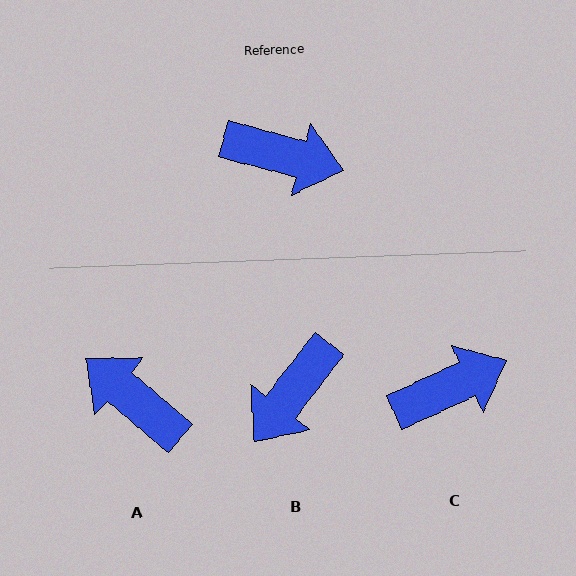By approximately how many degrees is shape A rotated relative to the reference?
Approximately 155 degrees counter-clockwise.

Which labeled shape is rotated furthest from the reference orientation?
A, about 155 degrees away.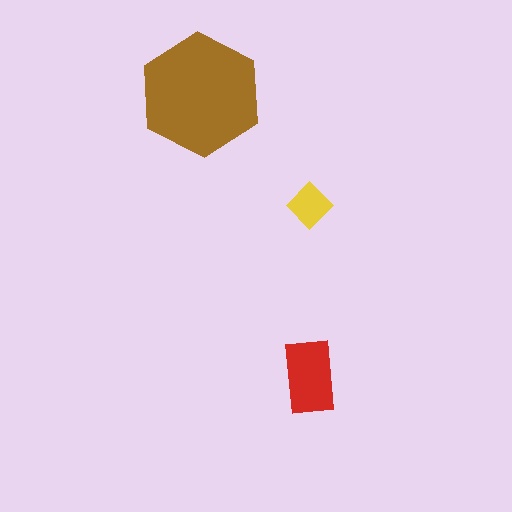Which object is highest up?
The brown hexagon is topmost.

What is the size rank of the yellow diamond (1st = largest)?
3rd.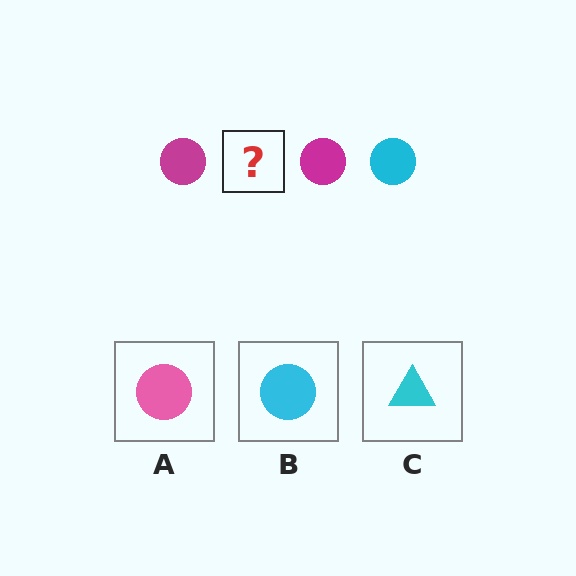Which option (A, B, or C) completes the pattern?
B.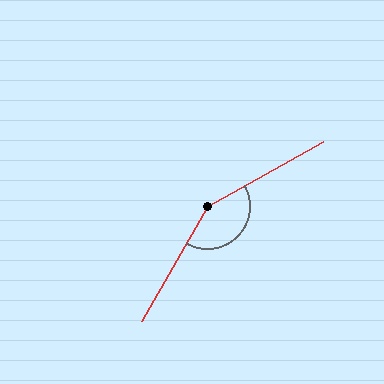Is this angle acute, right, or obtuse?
It is obtuse.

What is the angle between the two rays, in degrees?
Approximately 149 degrees.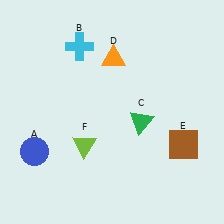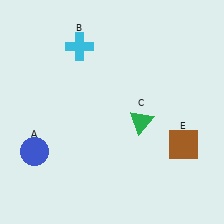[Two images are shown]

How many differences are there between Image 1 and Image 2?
There are 2 differences between the two images.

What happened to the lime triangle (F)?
The lime triangle (F) was removed in Image 2. It was in the bottom-left area of Image 1.